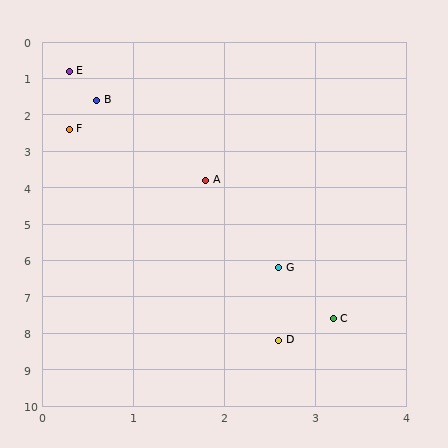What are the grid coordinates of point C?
Point C is at approximately (3.2, 7.6).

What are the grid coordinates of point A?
Point A is at approximately (1.8, 3.8).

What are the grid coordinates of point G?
Point G is at approximately (2.6, 6.2).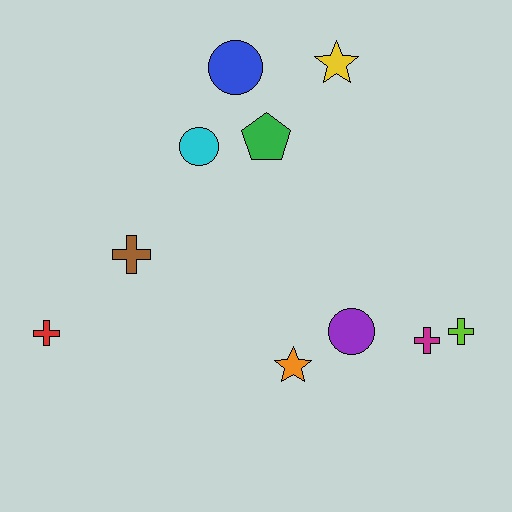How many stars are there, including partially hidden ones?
There are 2 stars.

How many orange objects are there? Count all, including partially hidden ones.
There is 1 orange object.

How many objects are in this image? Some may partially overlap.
There are 10 objects.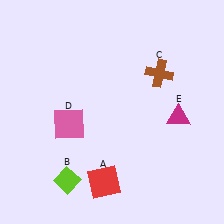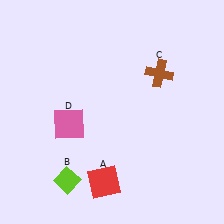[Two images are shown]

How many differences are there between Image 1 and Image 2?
There is 1 difference between the two images.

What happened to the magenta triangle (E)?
The magenta triangle (E) was removed in Image 2. It was in the bottom-right area of Image 1.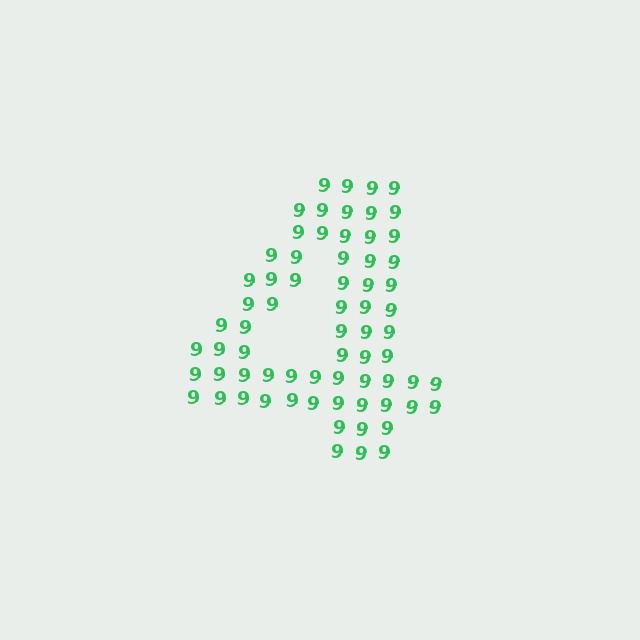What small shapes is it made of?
It is made of small digit 9's.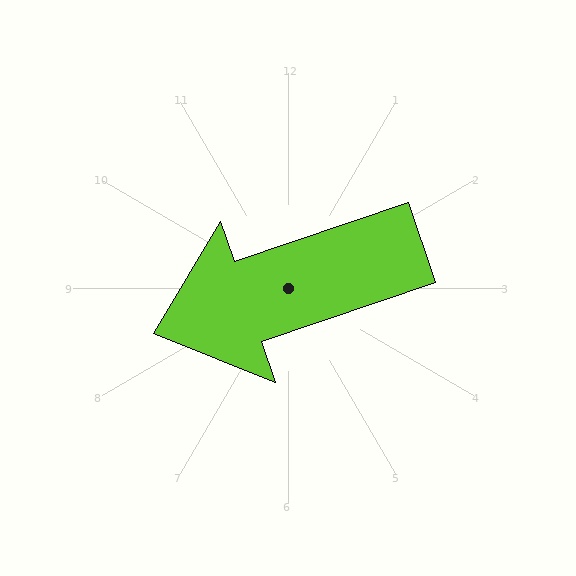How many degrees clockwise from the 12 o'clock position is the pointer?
Approximately 251 degrees.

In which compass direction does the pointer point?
West.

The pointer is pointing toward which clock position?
Roughly 8 o'clock.